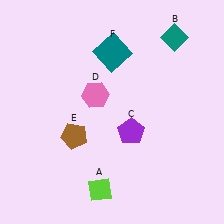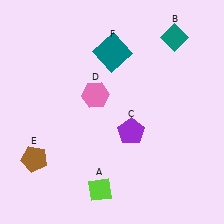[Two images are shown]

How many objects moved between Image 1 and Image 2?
1 object moved between the two images.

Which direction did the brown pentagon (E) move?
The brown pentagon (E) moved left.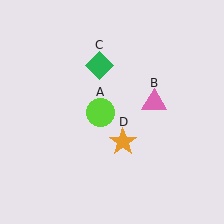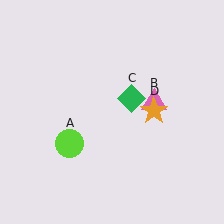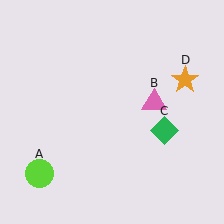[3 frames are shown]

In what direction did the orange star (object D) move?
The orange star (object D) moved up and to the right.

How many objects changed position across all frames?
3 objects changed position: lime circle (object A), green diamond (object C), orange star (object D).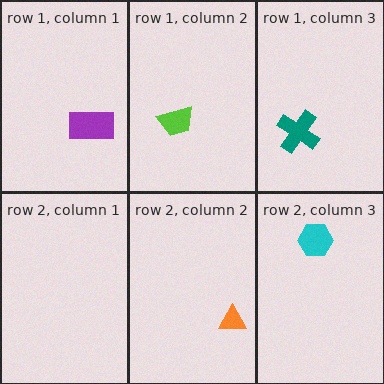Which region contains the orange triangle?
The row 2, column 2 region.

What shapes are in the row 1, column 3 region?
The teal cross.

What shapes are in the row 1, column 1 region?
The purple rectangle.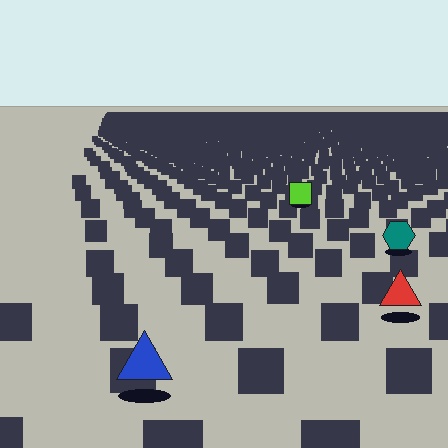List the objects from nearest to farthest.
From nearest to farthest: the blue triangle, the red triangle, the teal hexagon, the lime square.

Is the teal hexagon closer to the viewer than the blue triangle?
No. The blue triangle is closer — you can tell from the texture gradient: the ground texture is coarser near it.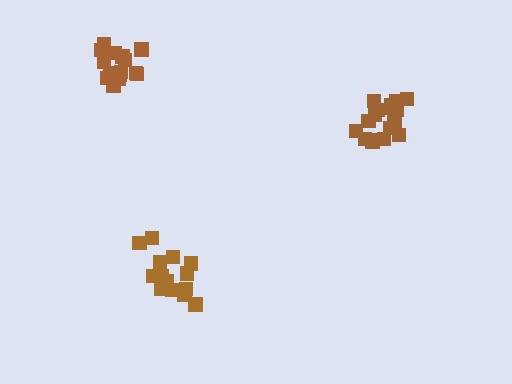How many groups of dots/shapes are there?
There are 3 groups.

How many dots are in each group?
Group 1: 16 dots, Group 2: 20 dots, Group 3: 15 dots (51 total).